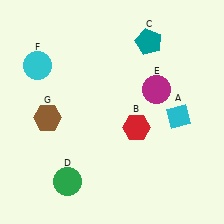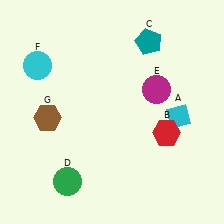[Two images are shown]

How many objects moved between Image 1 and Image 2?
1 object moved between the two images.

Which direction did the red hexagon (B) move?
The red hexagon (B) moved right.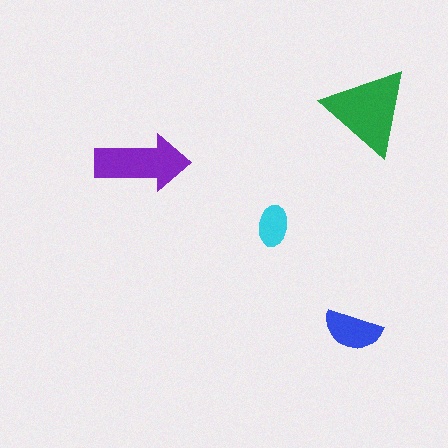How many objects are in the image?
There are 4 objects in the image.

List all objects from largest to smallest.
The green triangle, the purple arrow, the blue semicircle, the cyan ellipse.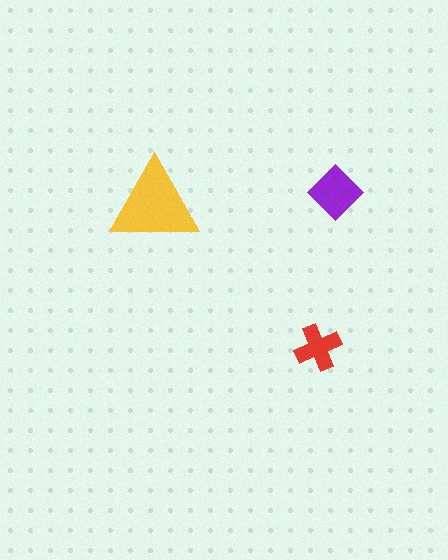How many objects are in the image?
There are 3 objects in the image.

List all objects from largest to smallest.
The yellow triangle, the purple diamond, the red cross.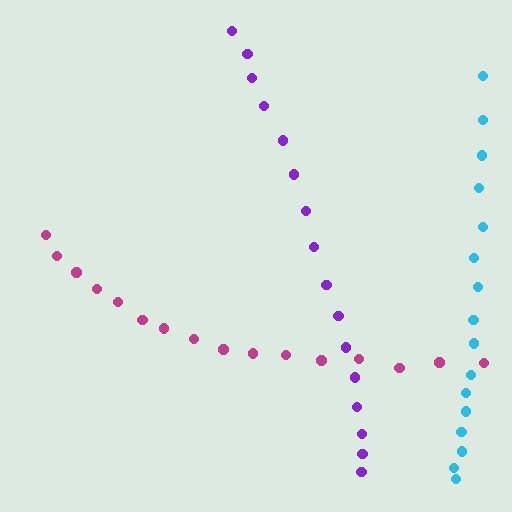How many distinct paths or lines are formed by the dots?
There are 3 distinct paths.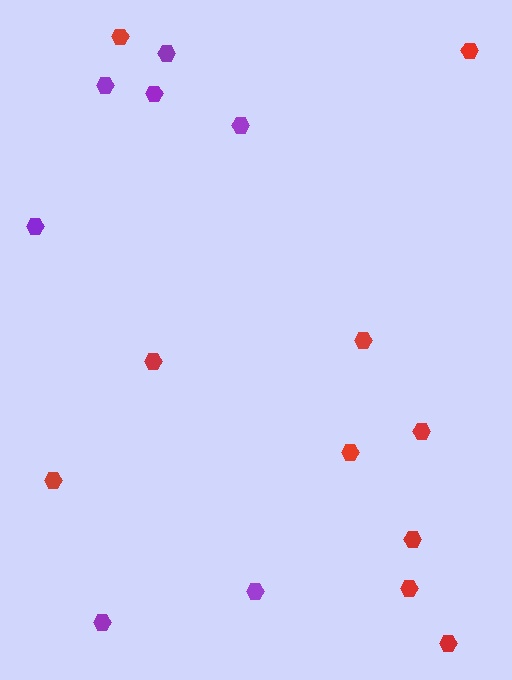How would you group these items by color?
There are 2 groups: one group of red hexagons (10) and one group of purple hexagons (7).